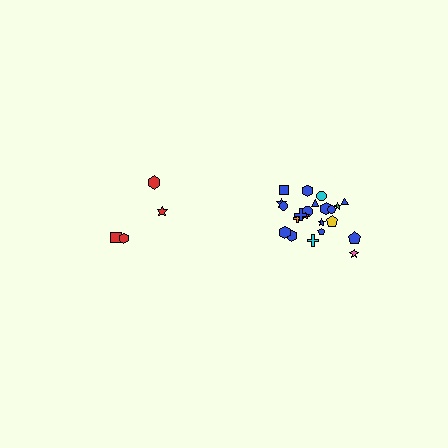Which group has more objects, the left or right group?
The right group.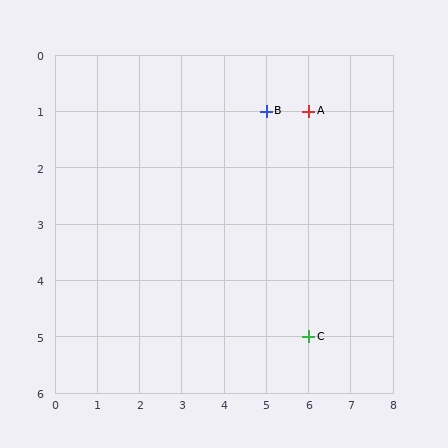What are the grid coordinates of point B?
Point B is at grid coordinates (5, 1).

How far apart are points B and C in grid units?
Points B and C are 1 column and 4 rows apart (about 4.1 grid units diagonally).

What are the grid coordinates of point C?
Point C is at grid coordinates (6, 5).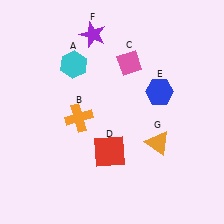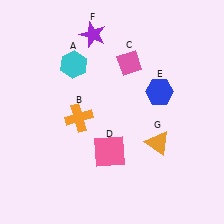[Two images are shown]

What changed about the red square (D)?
In Image 1, D is red. In Image 2, it changed to pink.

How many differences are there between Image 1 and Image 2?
There is 1 difference between the two images.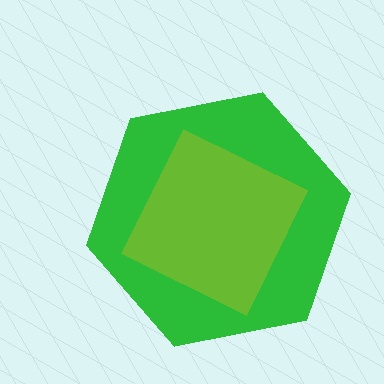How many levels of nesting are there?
2.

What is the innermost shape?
The lime square.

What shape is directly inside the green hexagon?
The lime square.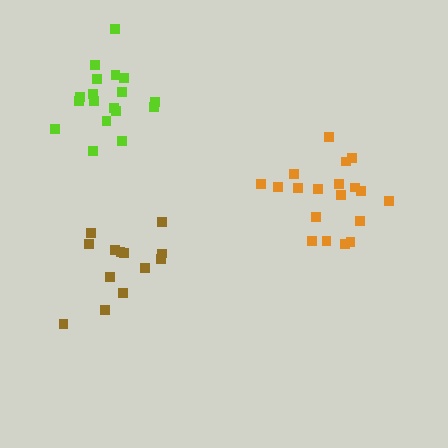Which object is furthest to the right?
The orange cluster is rightmost.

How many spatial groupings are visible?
There are 3 spatial groupings.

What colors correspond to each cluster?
The clusters are colored: orange, brown, lime.